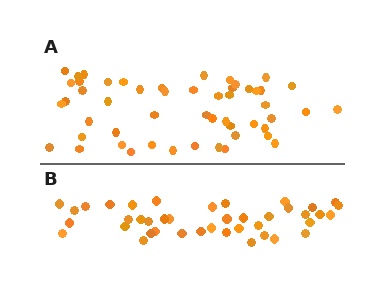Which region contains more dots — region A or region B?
Region A (the top region) has more dots.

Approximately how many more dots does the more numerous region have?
Region A has roughly 12 or so more dots than region B.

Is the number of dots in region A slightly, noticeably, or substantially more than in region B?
Region A has noticeably more, but not dramatically so. The ratio is roughly 1.3 to 1.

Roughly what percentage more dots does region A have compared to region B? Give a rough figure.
About 25% more.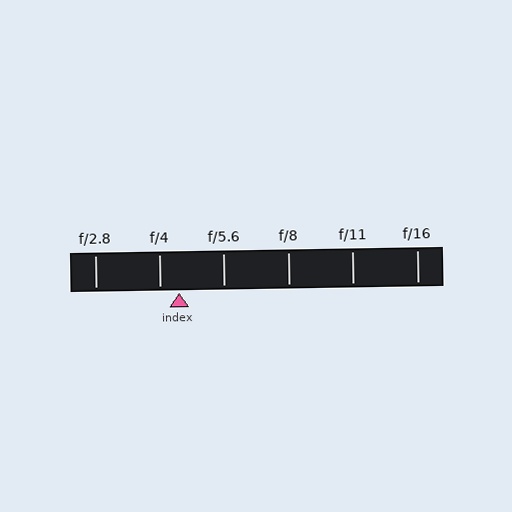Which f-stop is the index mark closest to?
The index mark is closest to f/4.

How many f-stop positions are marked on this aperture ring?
There are 6 f-stop positions marked.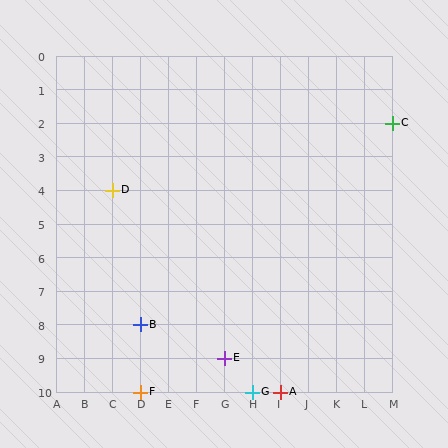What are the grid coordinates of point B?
Point B is at grid coordinates (D, 8).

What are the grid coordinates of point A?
Point A is at grid coordinates (I, 10).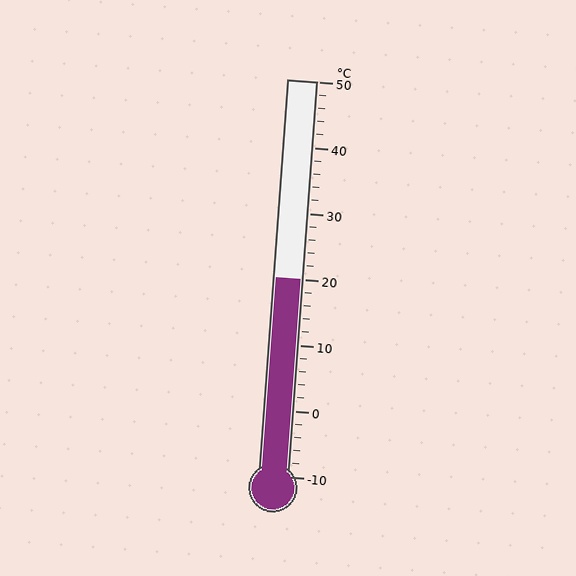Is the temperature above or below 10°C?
The temperature is above 10°C.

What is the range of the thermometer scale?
The thermometer scale ranges from -10°C to 50°C.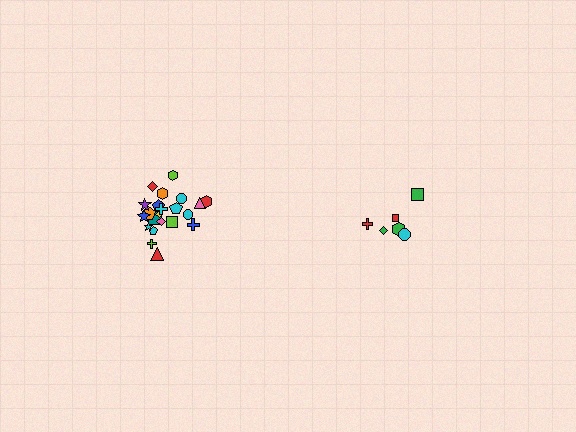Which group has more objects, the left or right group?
The left group.